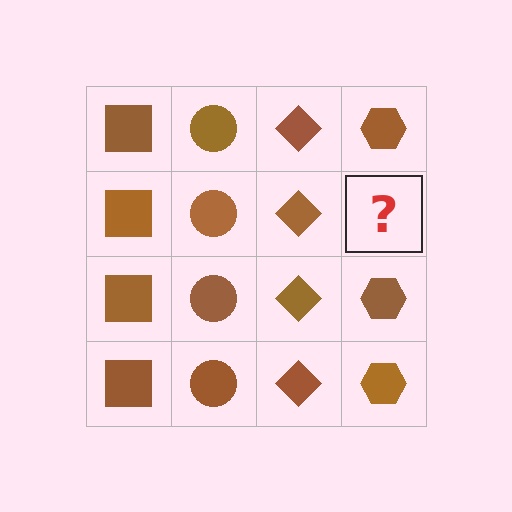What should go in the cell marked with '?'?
The missing cell should contain a brown hexagon.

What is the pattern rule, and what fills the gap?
The rule is that each column has a consistent shape. The gap should be filled with a brown hexagon.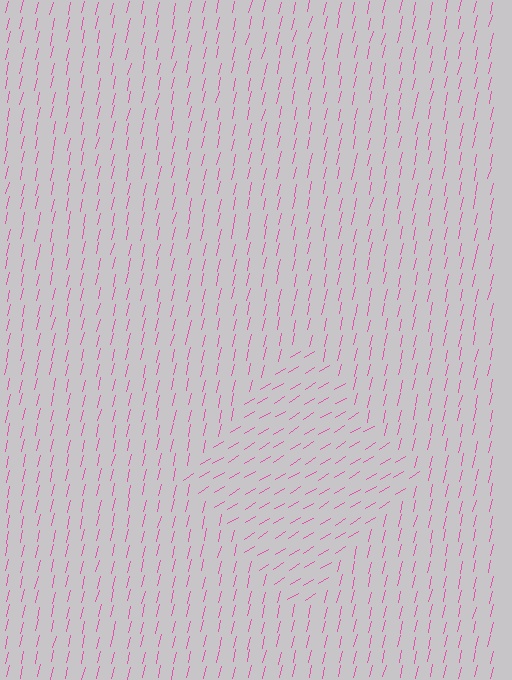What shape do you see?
I see a diamond.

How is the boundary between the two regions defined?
The boundary is defined purely by a change in line orientation (approximately 45 degrees difference). All lines are the same color and thickness.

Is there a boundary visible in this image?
Yes, there is a texture boundary formed by a change in line orientation.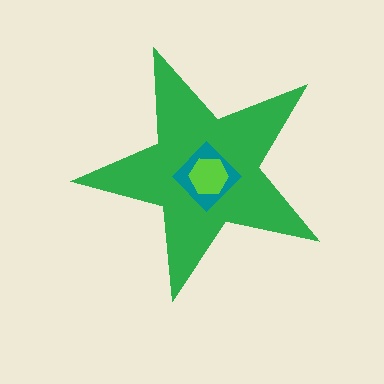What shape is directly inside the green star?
The teal diamond.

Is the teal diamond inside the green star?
Yes.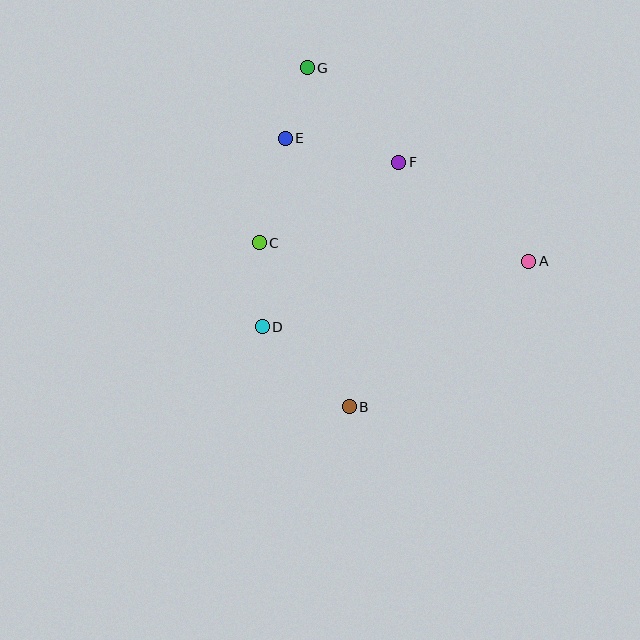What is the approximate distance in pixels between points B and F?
The distance between B and F is approximately 249 pixels.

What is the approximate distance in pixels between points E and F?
The distance between E and F is approximately 116 pixels.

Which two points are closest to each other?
Points E and G are closest to each other.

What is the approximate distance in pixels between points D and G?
The distance between D and G is approximately 263 pixels.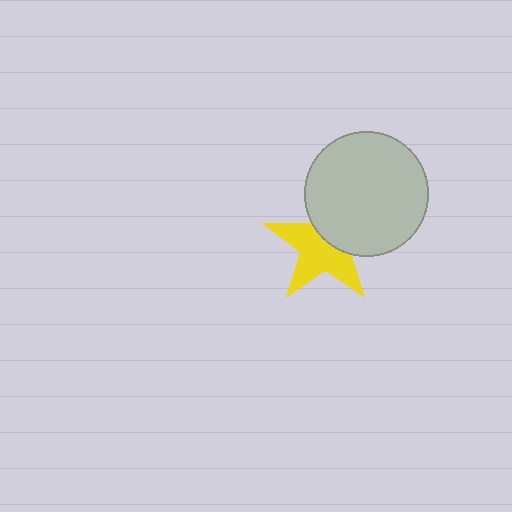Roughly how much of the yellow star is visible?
About half of it is visible (roughly 60%).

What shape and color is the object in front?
The object in front is a light gray circle.